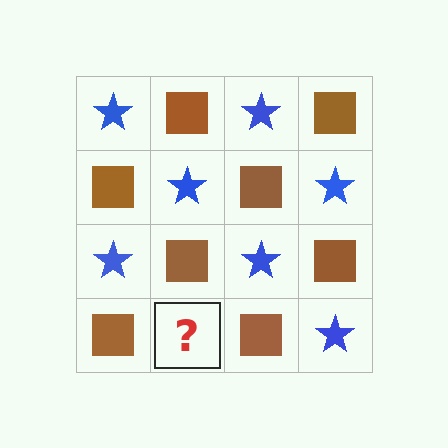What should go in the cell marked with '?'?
The missing cell should contain a blue star.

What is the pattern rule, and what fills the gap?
The rule is that it alternates blue star and brown square in a checkerboard pattern. The gap should be filled with a blue star.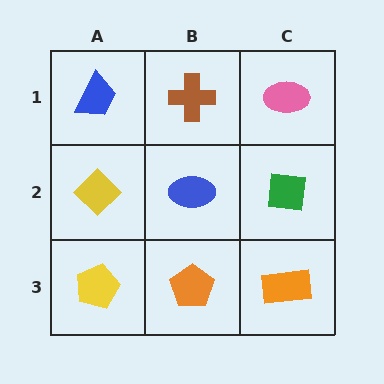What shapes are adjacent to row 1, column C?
A green square (row 2, column C), a brown cross (row 1, column B).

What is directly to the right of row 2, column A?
A blue ellipse.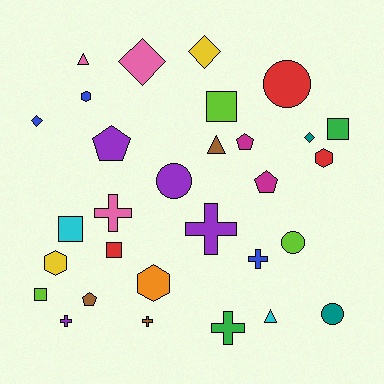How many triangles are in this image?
There are 3 triangles.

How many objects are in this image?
There are 30 objects.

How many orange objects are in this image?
There is 1 orange object.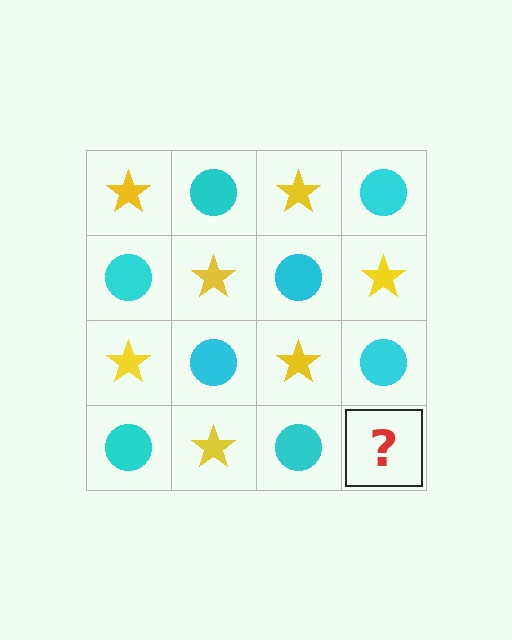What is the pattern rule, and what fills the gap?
The rule is that it alternates yellow star and cyan circle in a checkerboard pattern. The gap should be filled with a yellow star.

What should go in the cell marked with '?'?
The missing cell should contain a yellow star.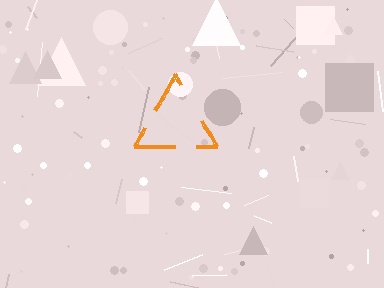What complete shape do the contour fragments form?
The contour fragments form a triangle.